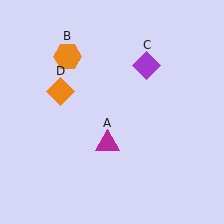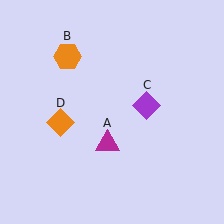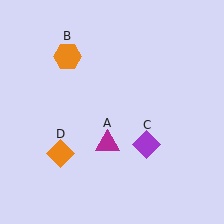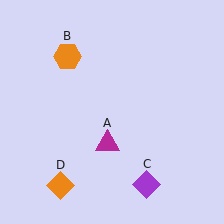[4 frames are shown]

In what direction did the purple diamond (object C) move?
The purple diamond (object C) moved down.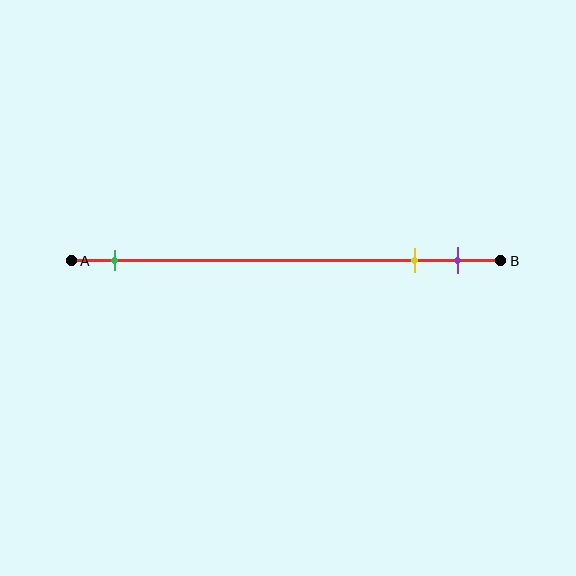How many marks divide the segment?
There are 3 marks dividing the segment.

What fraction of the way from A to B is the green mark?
The green mark is approximately 10% (0.1) of the way from A to B.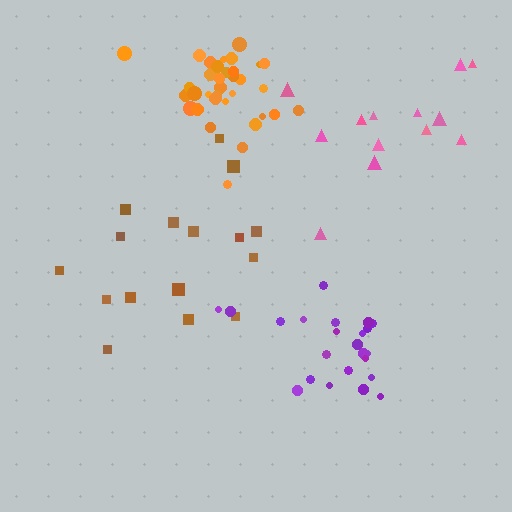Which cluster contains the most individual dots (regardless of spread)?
Orange (34).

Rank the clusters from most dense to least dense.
orange, purple, brown, pink.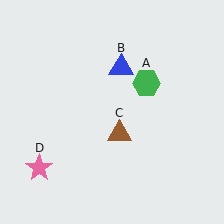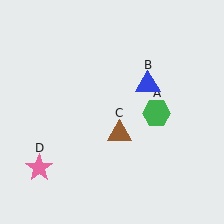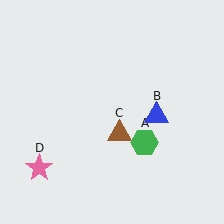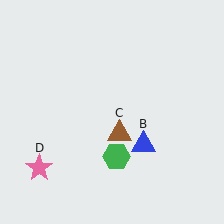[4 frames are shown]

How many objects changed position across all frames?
2 objects changed position: green hexagon (object A), blue triangle (object B).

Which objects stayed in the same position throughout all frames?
Brown triangle (object C) and pink star (object D) remained stationary.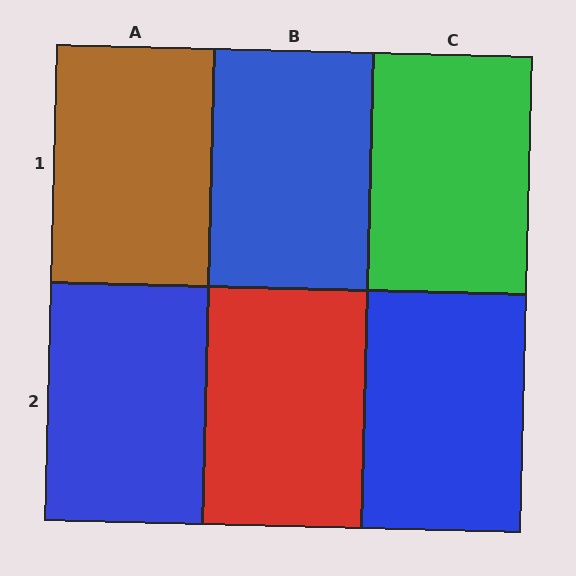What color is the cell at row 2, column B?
Red.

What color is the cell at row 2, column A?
Blue.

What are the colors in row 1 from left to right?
Brown, blue, green.